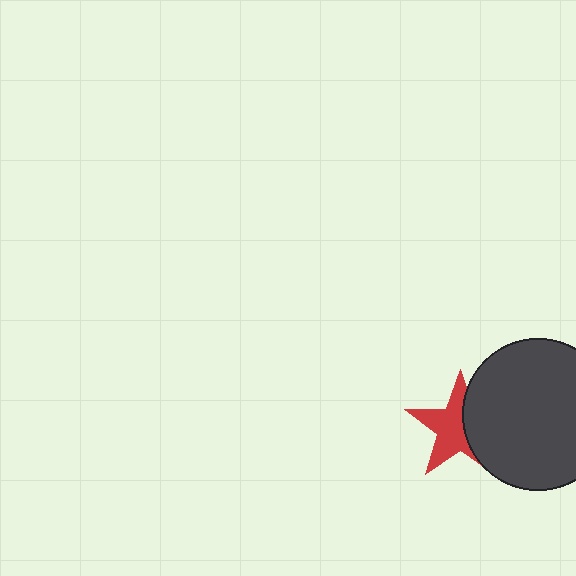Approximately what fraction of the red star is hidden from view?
Roughly 40% of the red star is hidden behind the dark gray circle.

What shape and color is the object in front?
The object in front is a dark gray circle.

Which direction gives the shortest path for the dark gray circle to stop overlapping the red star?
Moving right gives the shortest separation.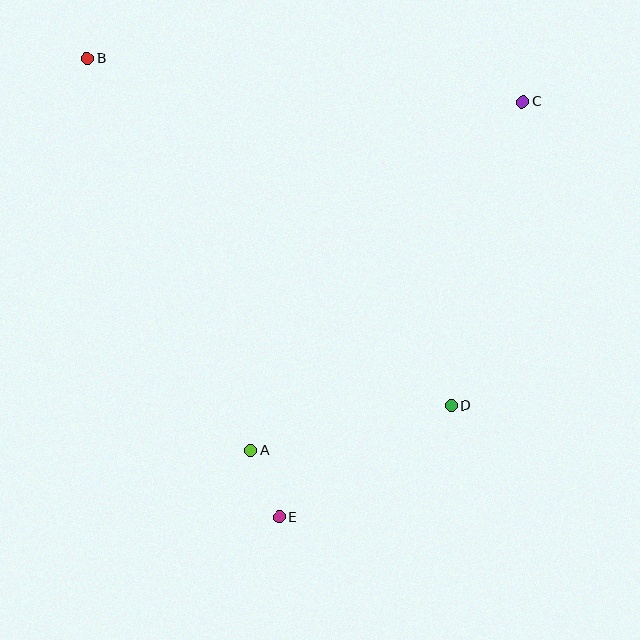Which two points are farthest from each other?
Points B and D are farthest from each other.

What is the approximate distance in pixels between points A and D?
The distance between A and D is approximately 205 pixels.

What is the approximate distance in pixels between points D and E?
The distance between D and E is approximately 205 pixels.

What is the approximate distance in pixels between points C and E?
The distance between C and E is approximately 481 pixels.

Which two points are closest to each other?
Points A and E are closest to each other.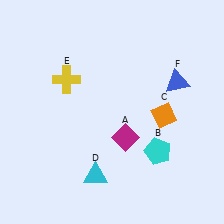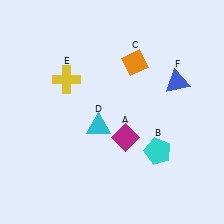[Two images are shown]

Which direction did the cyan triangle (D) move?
The cyan triangle (D) moved up.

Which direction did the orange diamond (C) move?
The orange diamond (C) moved up.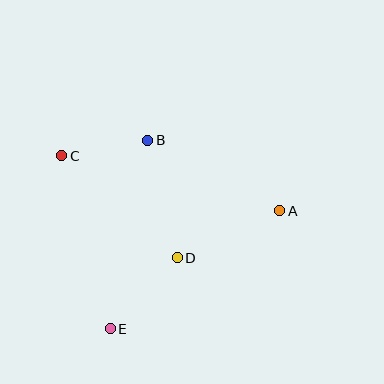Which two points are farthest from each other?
Points A and C are farthest from each other.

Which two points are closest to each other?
Points B and C are closest to each other.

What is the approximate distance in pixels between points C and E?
The distance between C and E is approximately 179 pixels.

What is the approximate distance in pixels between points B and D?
The distance between B and D is approximately 121 pixels.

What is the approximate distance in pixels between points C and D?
The distance between C and D is approximately 154 pixels.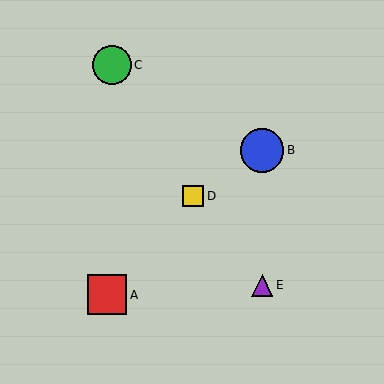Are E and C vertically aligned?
No, E is at x≈262 and C is at x≈112.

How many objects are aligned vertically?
2 objects (B, E) are aligned vertically.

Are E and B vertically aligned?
Yes, both are at x≈262.